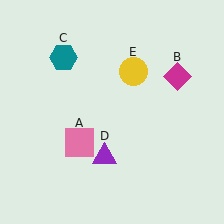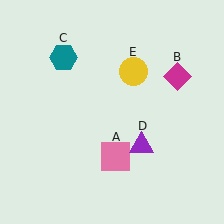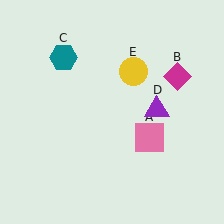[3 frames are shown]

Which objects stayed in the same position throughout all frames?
Magenta diamond (object B) and teal hexagon (object C) and yellow circle (object E) remained stationary.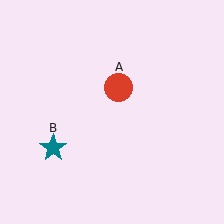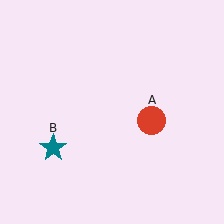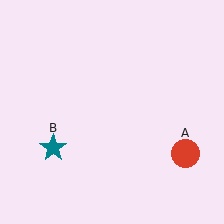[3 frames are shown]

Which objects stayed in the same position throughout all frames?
Teal star (object B) remained stationary.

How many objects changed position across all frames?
1 object changed position: red circle (object A).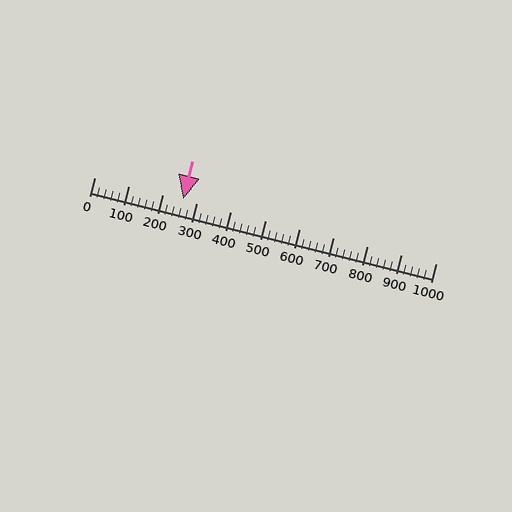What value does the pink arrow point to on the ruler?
The pink arrow points to approximately 260.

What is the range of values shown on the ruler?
The ruler shows values from 0 to 1000.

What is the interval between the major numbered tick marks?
The major tick marks are spaced 100 units apart.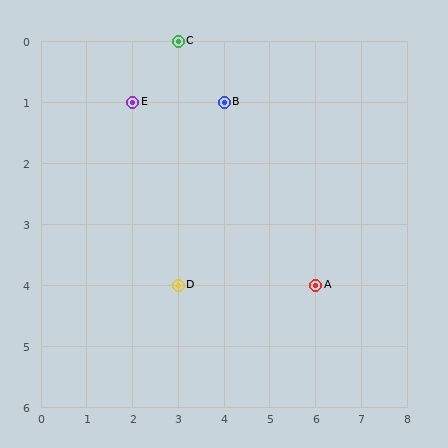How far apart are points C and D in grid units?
Points C and D are 4 rows apart.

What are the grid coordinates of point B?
Point B is at grid coordinates (4, 1).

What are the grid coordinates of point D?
Point D is at grid coordinates (3, 4).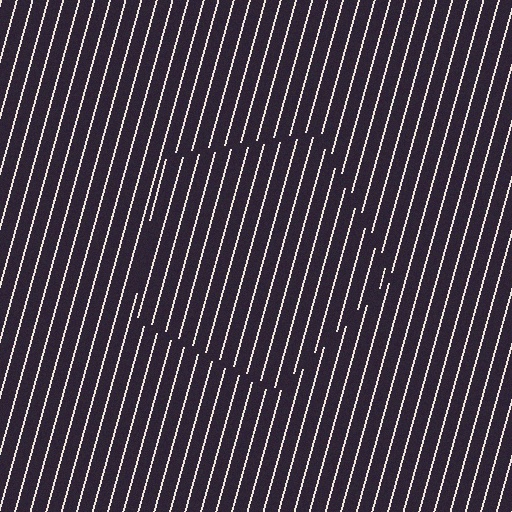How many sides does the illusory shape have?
5 sides — the line-ends trace a pentagon.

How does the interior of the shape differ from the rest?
The interior of the shape contains the same grating, shifted by half a period — the contour is defined by the phase discontinuity where line-ends from the inner and outer gratings abut.